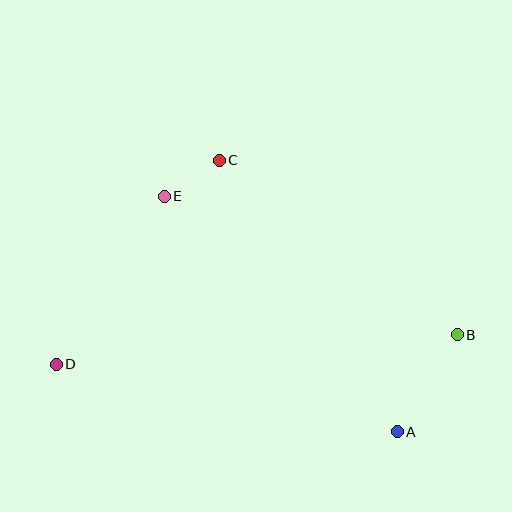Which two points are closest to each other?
Points C and E are closest to each other.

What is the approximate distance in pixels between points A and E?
The distance between A and E is approximately 331 pixels.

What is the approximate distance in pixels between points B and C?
The distance between B and C is approximately 295 pixels.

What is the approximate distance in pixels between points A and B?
The distance between A and B is approximately 114 pixels.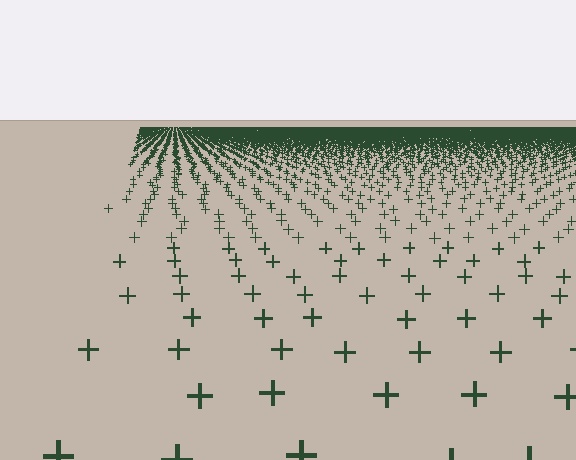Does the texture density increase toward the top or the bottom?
Density increases toward the top.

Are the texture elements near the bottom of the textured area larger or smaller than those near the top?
Larger. Near the bottom, elements are closer to the viewer and appear at a bigger on-screen size.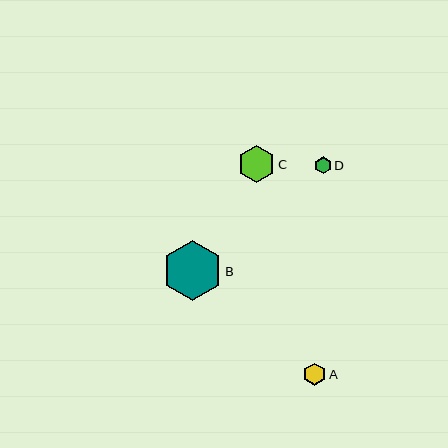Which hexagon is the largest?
Hexagon B is the largest with a size of approximately 60 pixels.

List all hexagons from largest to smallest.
From largest to smallest: B, C, A, D.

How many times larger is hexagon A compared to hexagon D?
Hexagon A is approximately 1.3 times the size of hexagon D.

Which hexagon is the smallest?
Hexagon D is the smallest with a size of approximately 17 pixels.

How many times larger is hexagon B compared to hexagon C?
Hexagon B is approximately 1.6 times the size of hexagon C.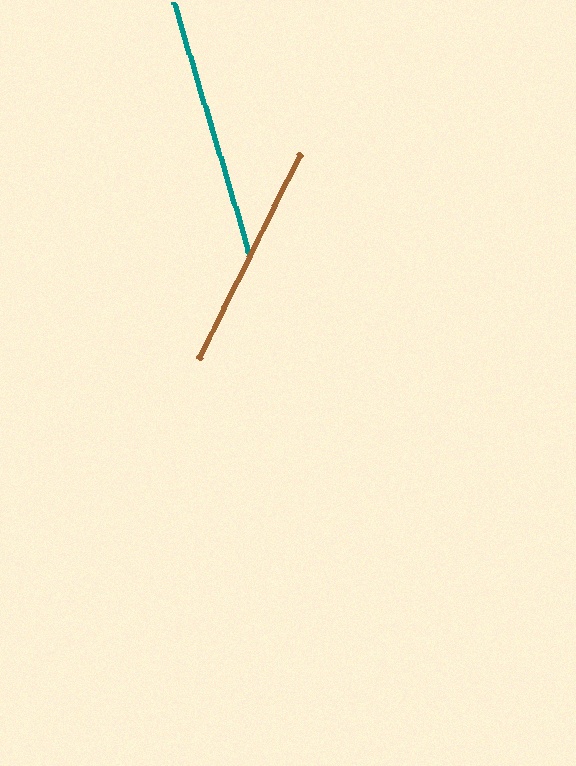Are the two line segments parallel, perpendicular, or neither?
Neither parallel nor perpendicular — they differ by about 43°.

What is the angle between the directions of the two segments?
Approximately 43 degrees.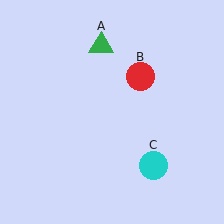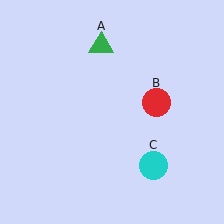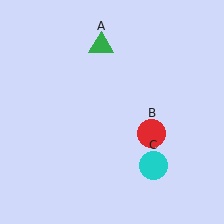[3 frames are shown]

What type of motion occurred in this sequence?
The red circle (object B) rotated clockwise around the center of the scene.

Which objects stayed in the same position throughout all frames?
Green triangle (object A) and cyan circle (object C) remained stationary.